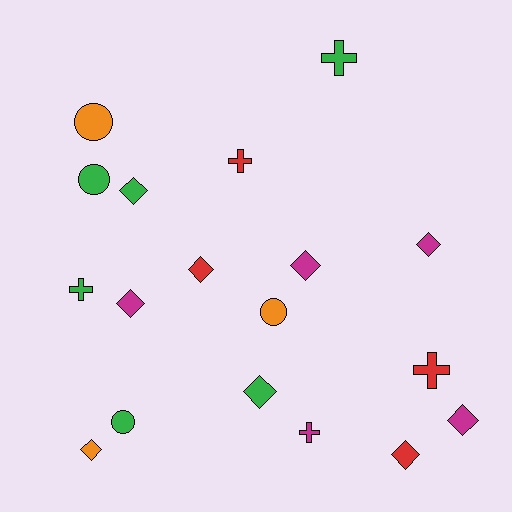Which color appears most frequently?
Green, with 6 objects.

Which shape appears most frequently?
Diamond, with 9 objects.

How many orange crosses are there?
There are no orange crosses.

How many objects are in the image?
There are 18 objects.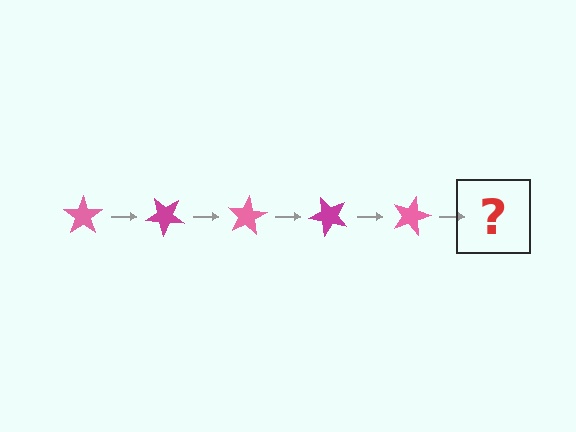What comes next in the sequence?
The next element should be a magenta star, rotated 200 degrees from the start.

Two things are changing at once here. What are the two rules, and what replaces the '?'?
The two rules are that it rotates 40 degrees each step and the color cycles through pink and magenta. The '?' should be a magenta star, rotated 200 degrees from the start.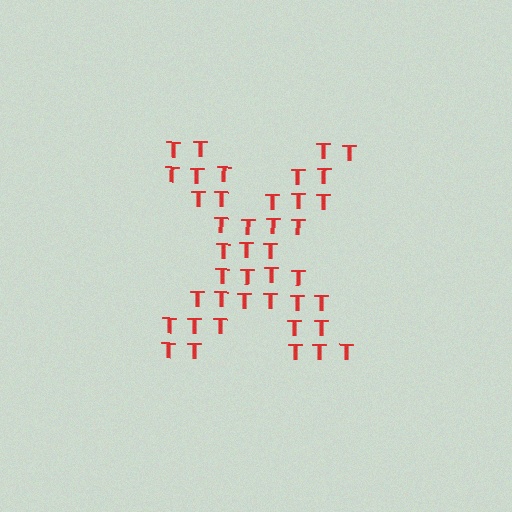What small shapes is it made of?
It is made of small letter T's.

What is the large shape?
The large shape is the letter X.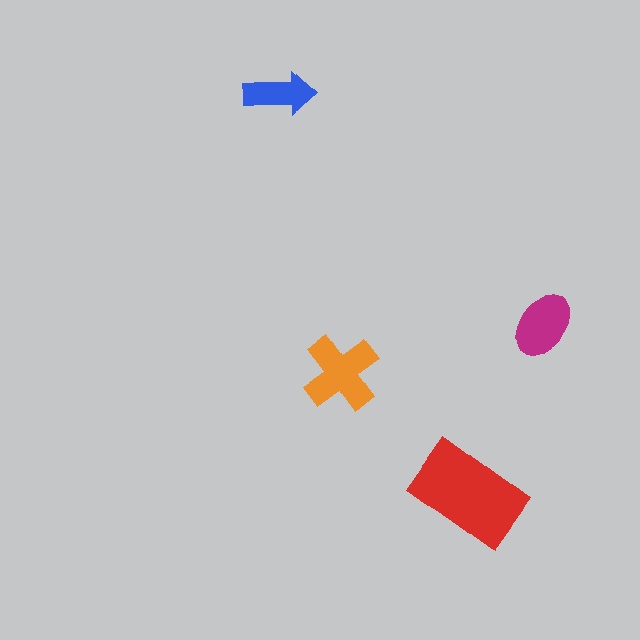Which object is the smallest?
The blue arrow.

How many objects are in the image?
There are 4 objects in the image.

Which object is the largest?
The red rectangle.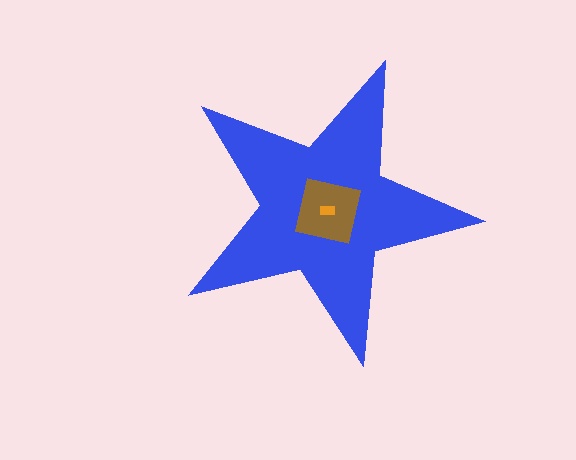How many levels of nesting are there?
3.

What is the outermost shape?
The blue star.